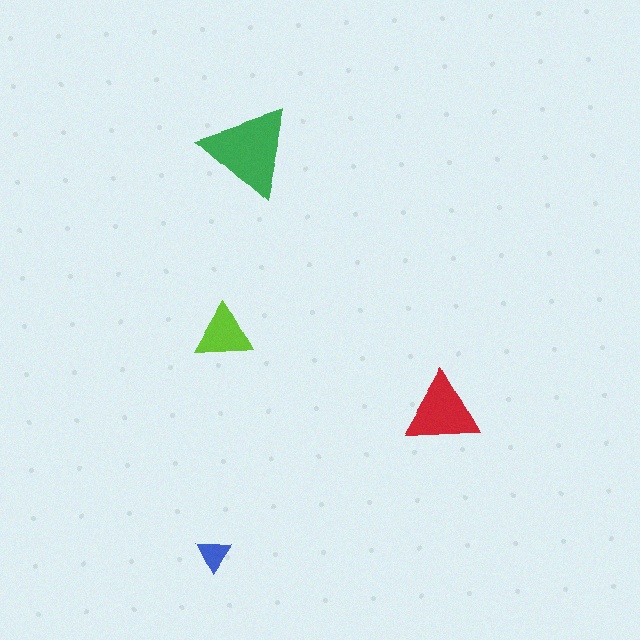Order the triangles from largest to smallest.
the green one, the red one, the lime one, the blue one.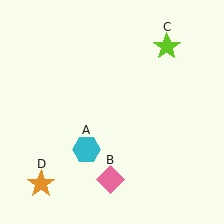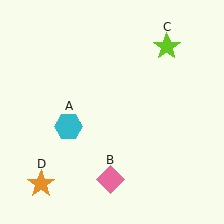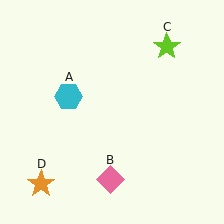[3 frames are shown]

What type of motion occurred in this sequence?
The cyan hexagon (object A) rotated clockwise around the center of the scene.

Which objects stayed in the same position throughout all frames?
Pink diamond (object B) and lime star (object C) and orange star (object D) remained stationary.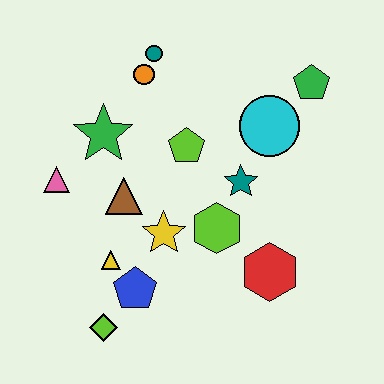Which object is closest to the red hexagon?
The lime hexagon is closest to the red hexagon.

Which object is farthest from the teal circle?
The lime diamond is farthest from the teal circle.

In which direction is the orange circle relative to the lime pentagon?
The orange circle is above the lime pentagon.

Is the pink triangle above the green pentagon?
No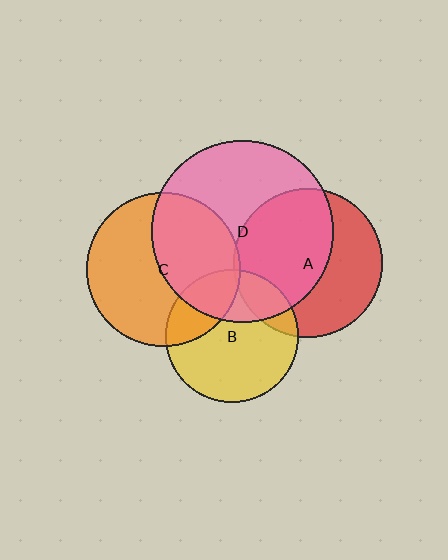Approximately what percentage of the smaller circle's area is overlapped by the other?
Approximately 30%.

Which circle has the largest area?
Circle D (pink).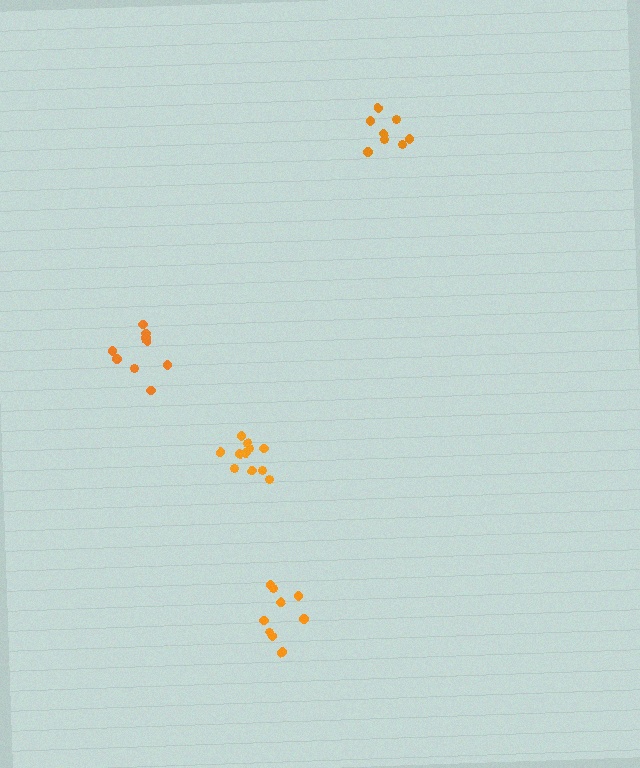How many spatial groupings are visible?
There are 4 spatial groupings.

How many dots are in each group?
Group 1: 9 dots, Group 2: 8 dots, Group 3: 11 dots, Group 4: 9 dots (37 total).